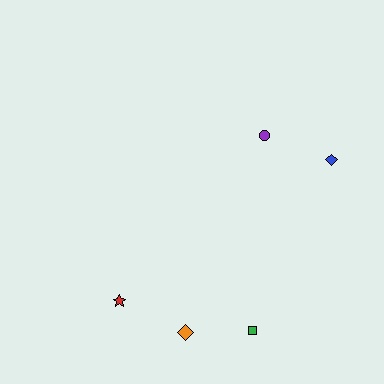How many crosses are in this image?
There are no crosses.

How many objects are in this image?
There are 5 objects.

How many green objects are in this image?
There is 1 green object.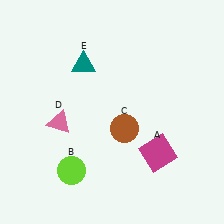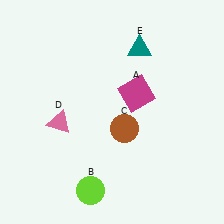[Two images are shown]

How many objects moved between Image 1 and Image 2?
3 objects moved between the two images.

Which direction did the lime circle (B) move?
The lime circle (B) moved down.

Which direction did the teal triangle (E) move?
The teal triangle (E) moved right.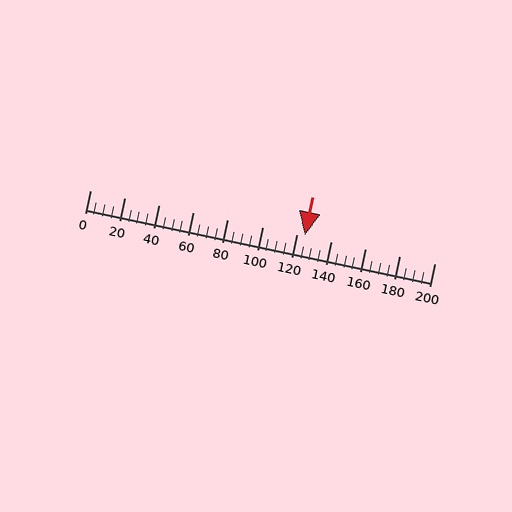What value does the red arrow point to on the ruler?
The red arrow points to approximately 125.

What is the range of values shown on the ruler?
The ruler shows values from 0 to 200.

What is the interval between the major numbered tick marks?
The major tick marks are spaced 20 units apart.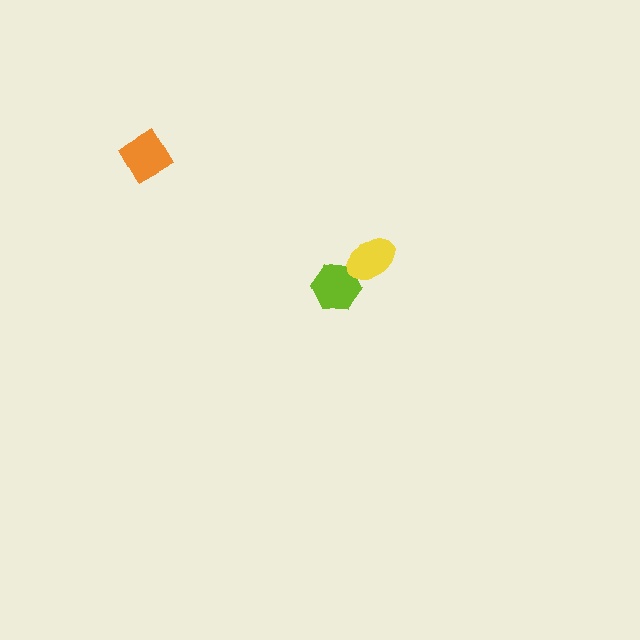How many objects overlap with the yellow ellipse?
1 object overlaps with the yellow ellipse.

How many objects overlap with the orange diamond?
0 objects overlap with the orange diamond.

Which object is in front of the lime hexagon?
The yellow ellipse is in front of the lime hexagon.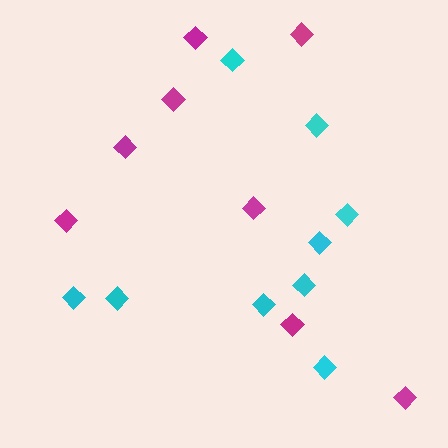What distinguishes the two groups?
There are 2 groups: one group of magenta diamonds (8) and one group of cyan diamonds (9).